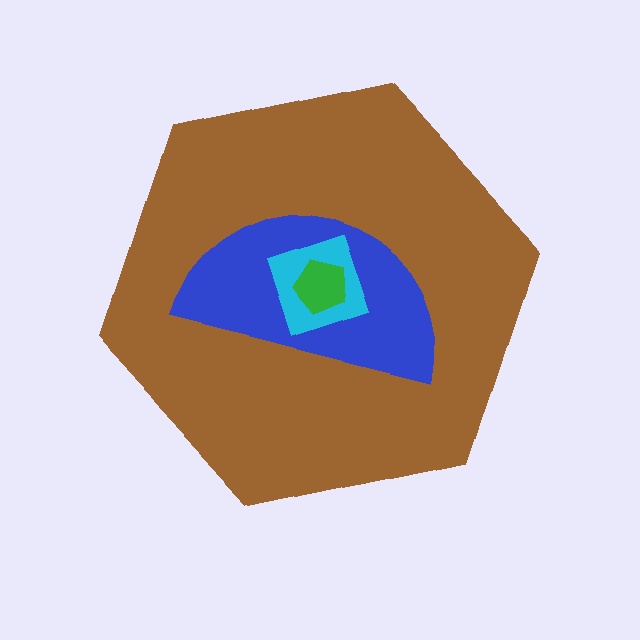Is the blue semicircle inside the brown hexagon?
Yes.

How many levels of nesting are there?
4.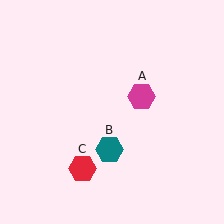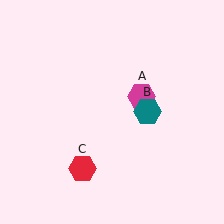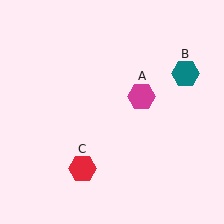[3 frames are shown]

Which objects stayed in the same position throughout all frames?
Magenta hexagon (object A) and red hexagon (object C) remained stationary.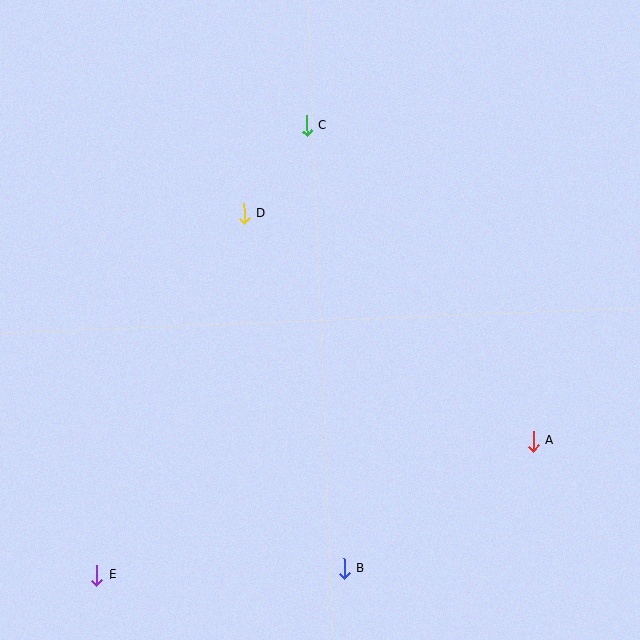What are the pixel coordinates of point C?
Point C is at (306, 126).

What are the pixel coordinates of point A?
Point A is at (533, 441).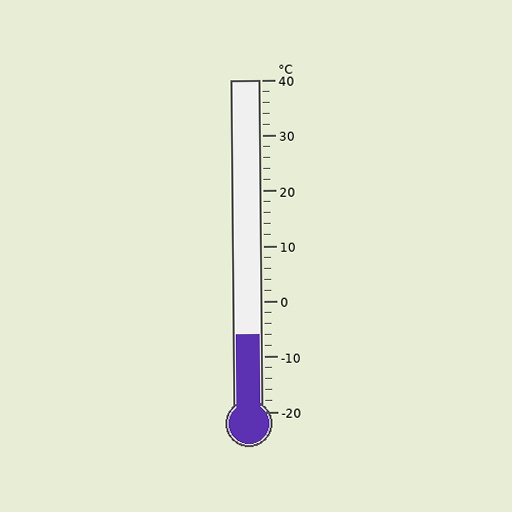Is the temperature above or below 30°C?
The temperature is below 30°C.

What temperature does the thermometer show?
The thermometer shows approximately -6°C.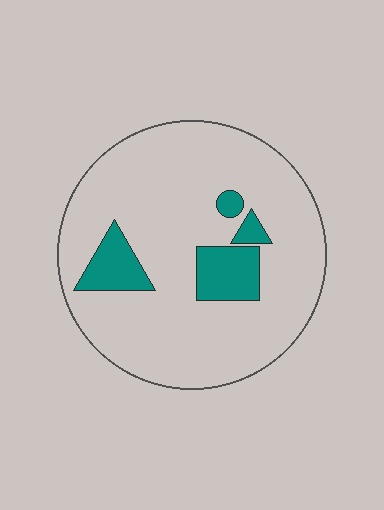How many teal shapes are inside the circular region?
4.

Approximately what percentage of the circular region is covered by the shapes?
Approximately 15%.